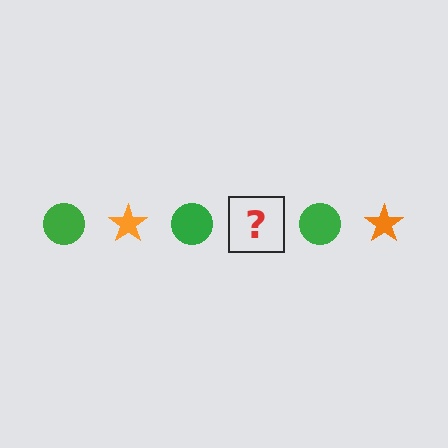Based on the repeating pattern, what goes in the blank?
The blank should be an orange star.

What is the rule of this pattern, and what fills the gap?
The rule is that the pattern alternates between green circle and orange star. The gap should be filled with an orange star.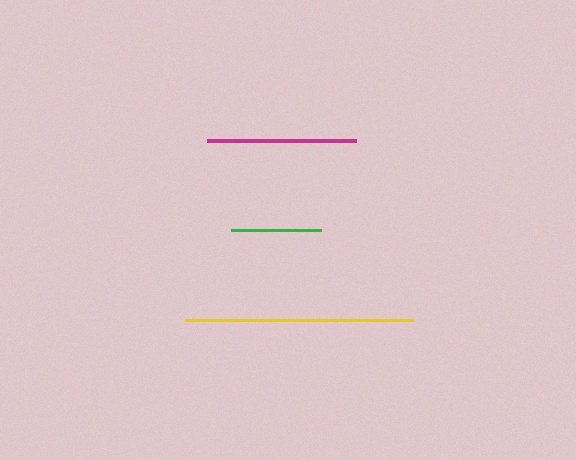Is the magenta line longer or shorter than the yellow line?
The yellow line is longer than the magenta line.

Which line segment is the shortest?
The green line is the shortest at approximately 90 pixels.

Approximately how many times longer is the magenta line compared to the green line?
The magenta line is approximately 1.6 times the length of the green line.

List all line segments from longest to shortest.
From longest to shortest: yellow, magenta, green.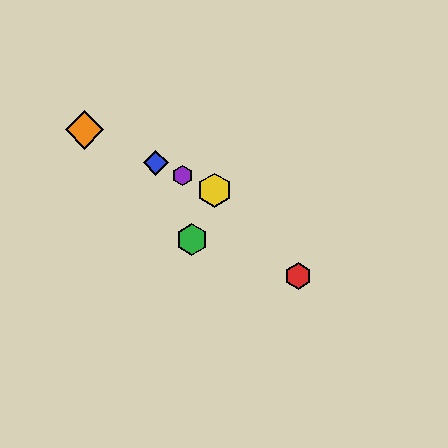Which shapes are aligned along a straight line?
The blue diamond, the yellow hexagon, the purple hexagon, the orange diamond are aligned along a straight line.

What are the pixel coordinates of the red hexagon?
The red hexagon is at (298, 276).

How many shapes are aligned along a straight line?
4 shapes (the blue diamond, the yellow hexagon, the purple hexagon, the orange diamond) are aligned along a straight line.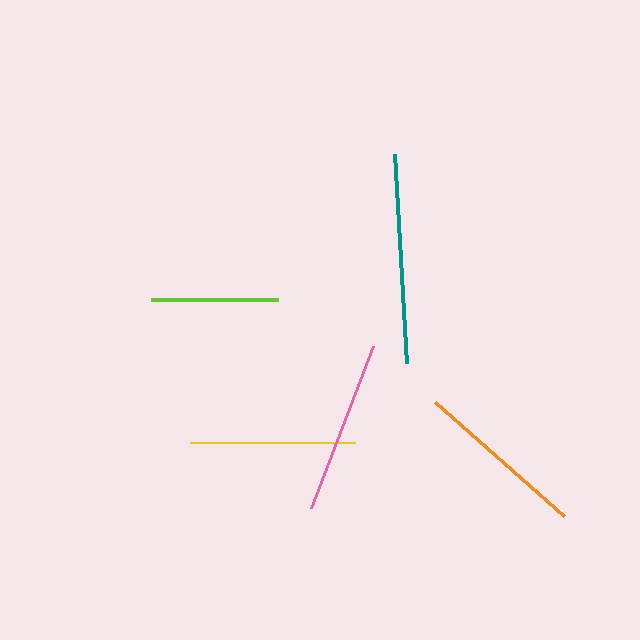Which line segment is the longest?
The teal line is the longest at approximately 209 pixels.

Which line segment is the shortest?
The lime line is the shortest at approximately 127 pixels.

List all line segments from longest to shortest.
From longest to shortest: teal, pink, orange, yellow, lime.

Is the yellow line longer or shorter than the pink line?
The pink line is longer than the yellow line.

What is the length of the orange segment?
The orange segment is approximately 172 pixels long.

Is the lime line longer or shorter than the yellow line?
The yellow line is longer than the lime line.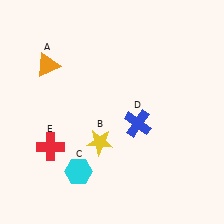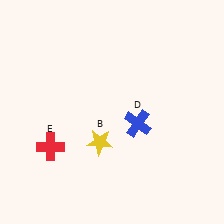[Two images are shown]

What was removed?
The orange triangle (A), the cyan hexagon (C) were removed in Image 2.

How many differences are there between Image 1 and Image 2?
There are 2 differences between the two images.